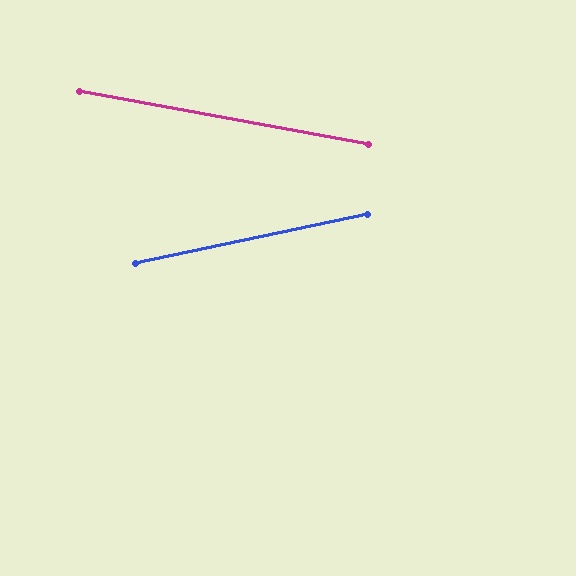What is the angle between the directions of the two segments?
Approximately 22 degrees.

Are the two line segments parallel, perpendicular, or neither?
Neither parallel nor perpendicular — they differ by about 22°.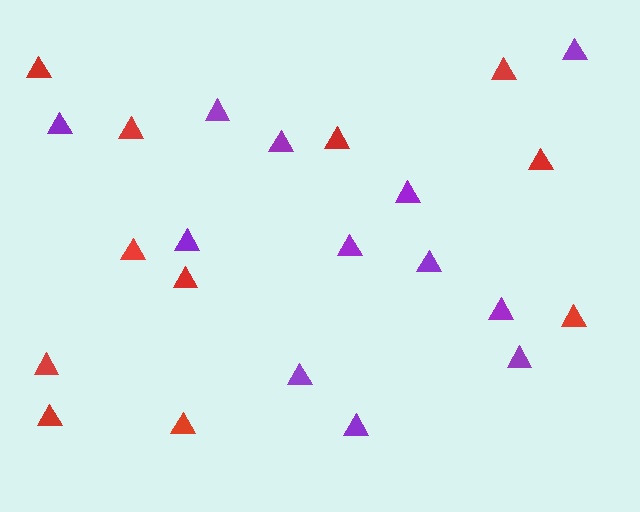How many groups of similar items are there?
There are 2 groups: one group of red triangles (11) and one group of purple triangles (12).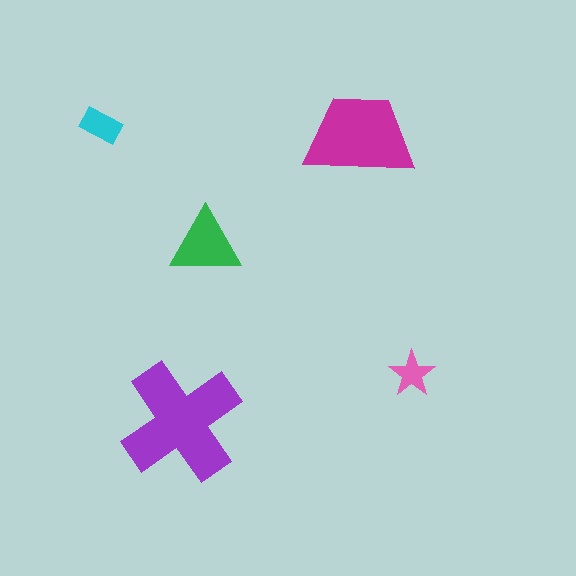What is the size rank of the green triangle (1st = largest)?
3rd.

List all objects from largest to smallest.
The purple cross, the magenta trapezoid, the green triangle, the cyan rectangle, the pink star.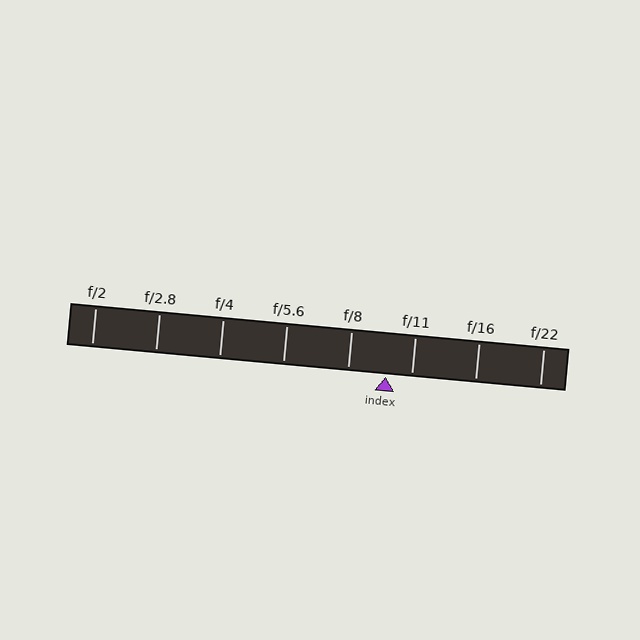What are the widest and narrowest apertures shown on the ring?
The widest aperture shown is f/2 and the narrowest is f/22.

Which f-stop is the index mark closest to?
The index mark is closest to f/11.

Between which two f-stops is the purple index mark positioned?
The index mark is between f/8 and f/11.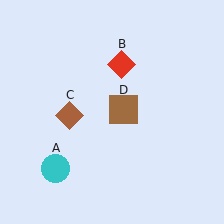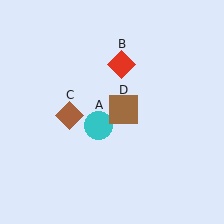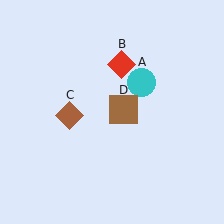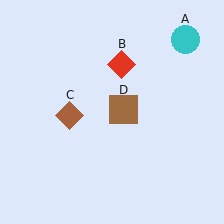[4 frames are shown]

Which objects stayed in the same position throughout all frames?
Red diamond (object B) and brown diamond (object C) and brown square (object D) remained stationary.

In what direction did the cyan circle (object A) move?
The cyan circle (object A) moved up and to the right.